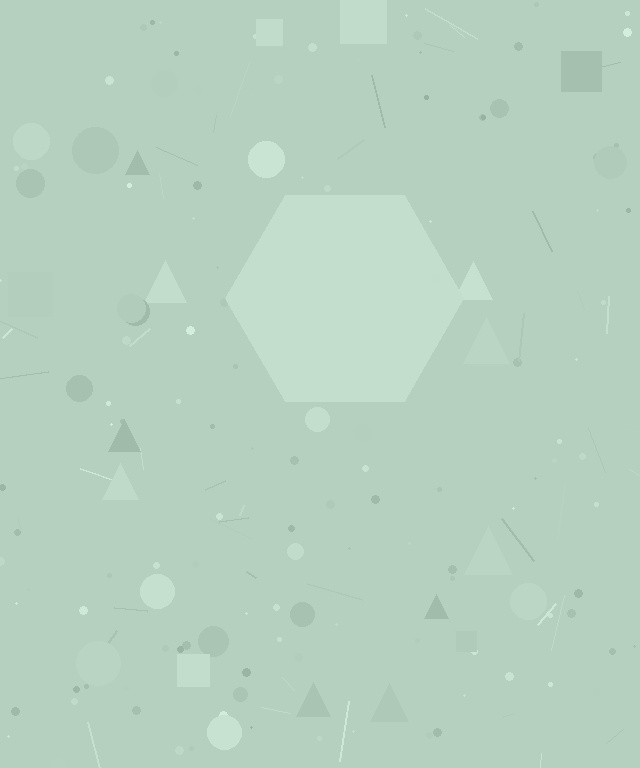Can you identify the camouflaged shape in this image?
The camouflaged shape is a hexagon.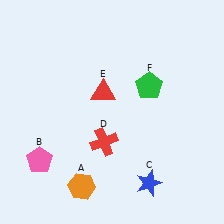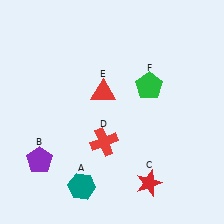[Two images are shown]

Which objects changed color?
A changed from orange to teal. B changed from pink to purple. C changed from blue to red.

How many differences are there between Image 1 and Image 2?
There are 3 differences between the two images.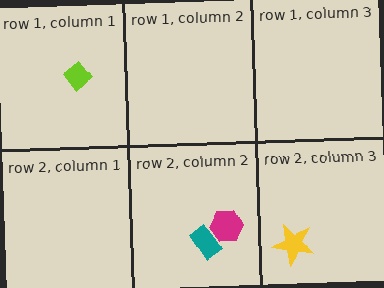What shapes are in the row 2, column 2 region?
The magenta hexagon, the teal rectangle.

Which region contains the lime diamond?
The row 1, column 1 region.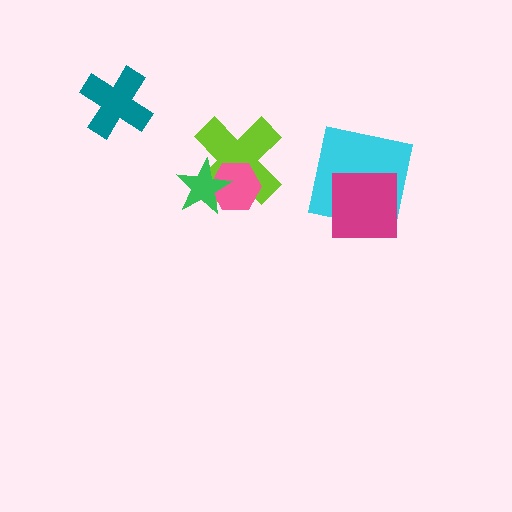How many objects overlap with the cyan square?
1 object overlaps with the cyan square.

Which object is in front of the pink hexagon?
The green star is in front of the pink hexagon.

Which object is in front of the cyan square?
The magenta square is in front of the cyan square.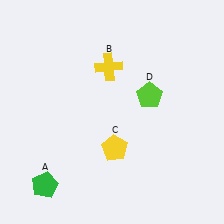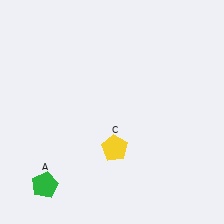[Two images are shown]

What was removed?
The lime pentagon (D), the yellow cross (B) were removed in Image 2.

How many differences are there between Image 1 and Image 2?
There are 2 differences between the two images.